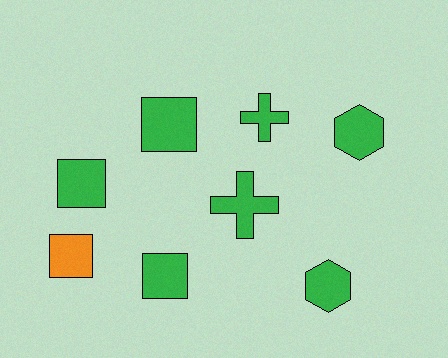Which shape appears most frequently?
Square, with 4 objects.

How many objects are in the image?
There are 8 objects.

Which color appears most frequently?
Green, with 7 objects.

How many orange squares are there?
There is 1 orange square.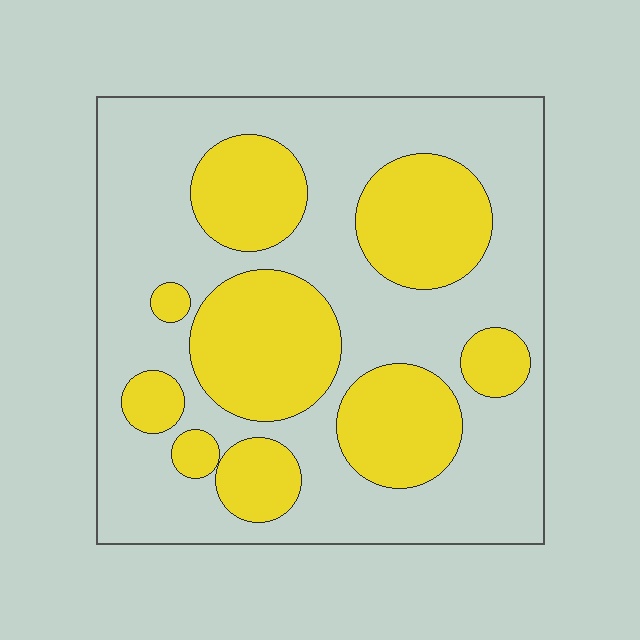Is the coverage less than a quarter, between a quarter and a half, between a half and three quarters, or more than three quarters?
Between a quarter and a half.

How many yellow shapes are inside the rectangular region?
9.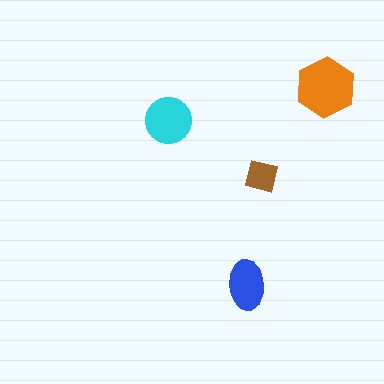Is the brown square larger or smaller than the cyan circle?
Smaller.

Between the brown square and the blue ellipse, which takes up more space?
The blue ellipse.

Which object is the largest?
The orange hexagon.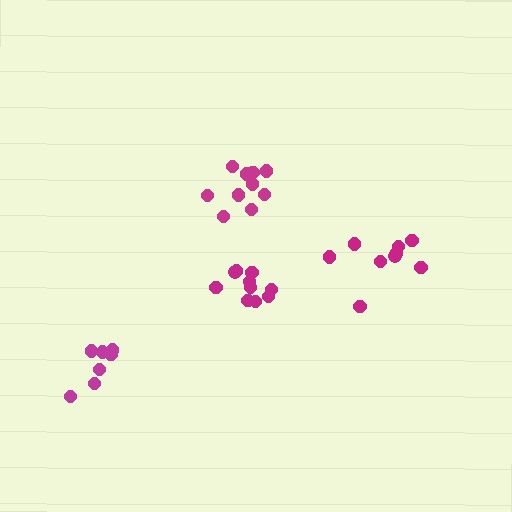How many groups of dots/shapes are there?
There are 4 groups.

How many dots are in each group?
Group 1: 10 dots, Group 2: 7 dots, Group 3: 10 dots, Group 4: 9 dots (36 total).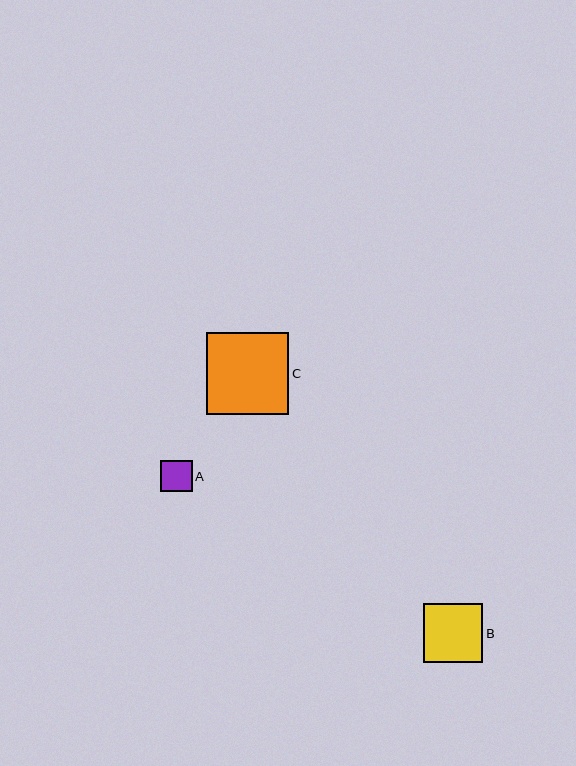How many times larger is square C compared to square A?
Square C is approximately 2.6 times the size of square A.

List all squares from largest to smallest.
From largest to smallest: C, B, A.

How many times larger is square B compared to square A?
Square B is approximately 1.9 times the size of square A.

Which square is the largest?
Square C is the largest with a size of approximately 82 pixels.